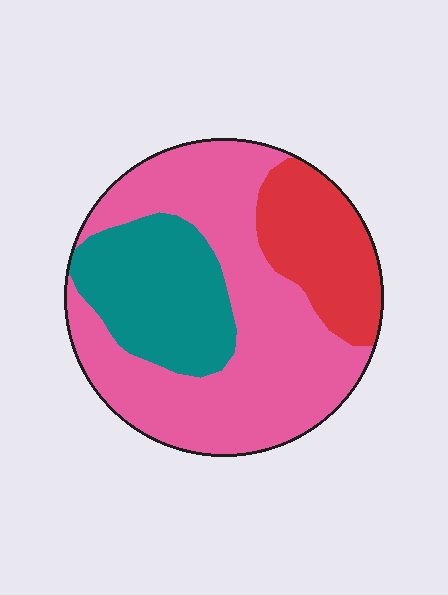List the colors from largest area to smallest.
From largest to smallest: pink, teal, red.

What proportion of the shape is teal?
Teal takes up about one quarter (1/4) of the shape.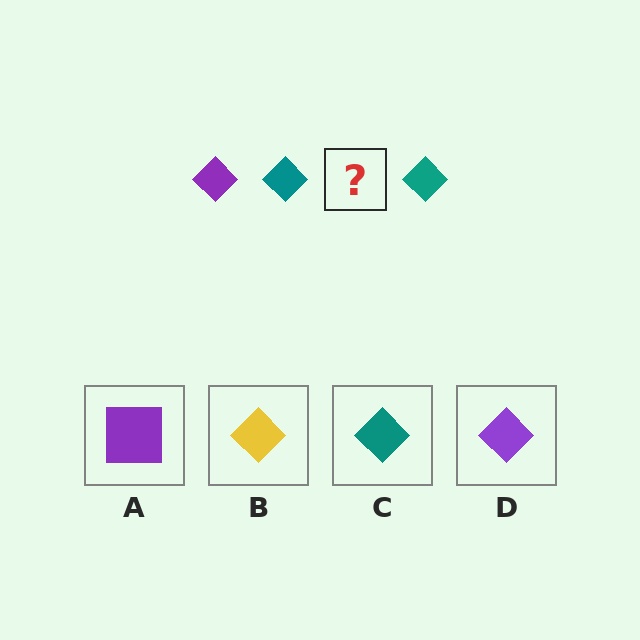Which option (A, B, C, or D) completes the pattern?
D.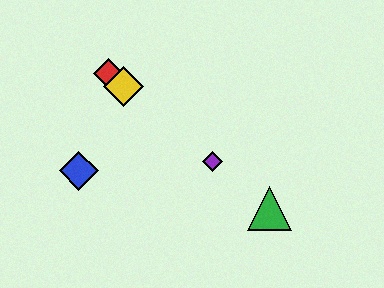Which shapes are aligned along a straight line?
The red diamond, the green triangle, the yellow diamond, the purple diamond are aligned along a straight line.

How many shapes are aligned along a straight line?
4 shapes (the red diamond, the green triangle, the yellow diamond, the purple diamond) are aligned along a straight line.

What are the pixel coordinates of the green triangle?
The green triangle is at (269, 209).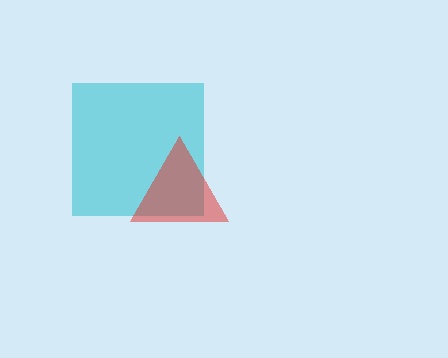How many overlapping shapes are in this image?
There are 2 overlapping shapes in the image.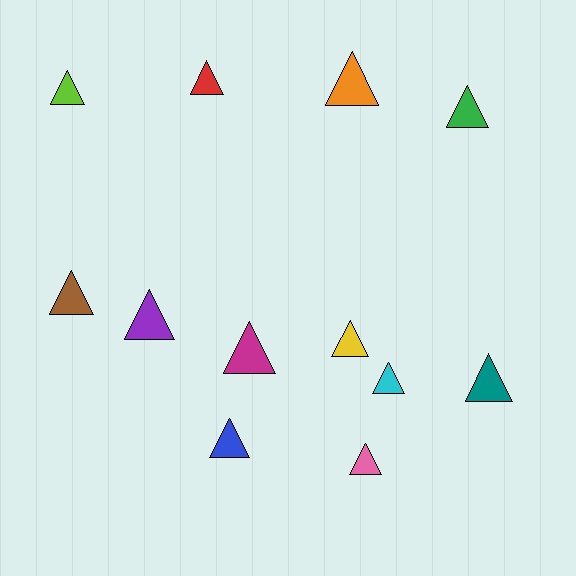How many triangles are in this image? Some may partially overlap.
There are 12 triangles.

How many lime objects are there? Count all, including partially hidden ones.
There is 1 lime object.